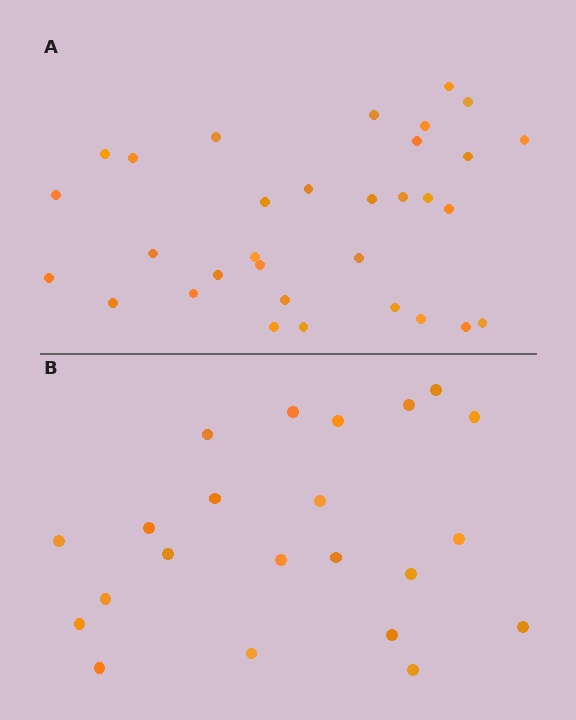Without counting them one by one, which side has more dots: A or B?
Region A (the top region) has more dots.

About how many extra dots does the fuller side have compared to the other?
Region A has roughly 10 or so more dots than region B.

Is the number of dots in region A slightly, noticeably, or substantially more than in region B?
Region A has substantially more. The ratio is roughly 1.5 to 1.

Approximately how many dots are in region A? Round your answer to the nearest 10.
About 30 dots. (The exact count is 32, which rounds to 30.)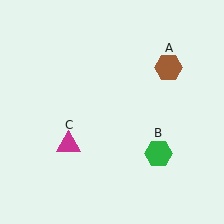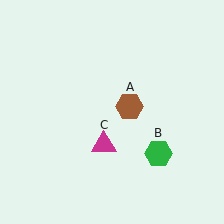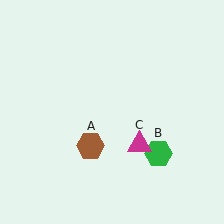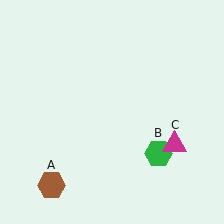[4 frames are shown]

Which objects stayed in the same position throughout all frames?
Green hexagon (object B) remained stationary.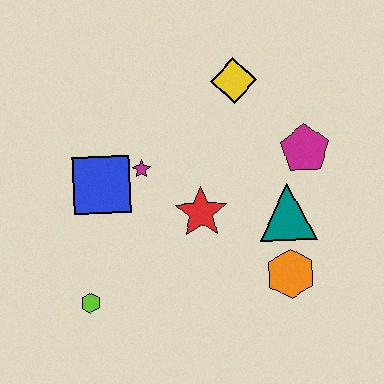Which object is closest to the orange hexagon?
The teal triangle is closest to the orange hexagon.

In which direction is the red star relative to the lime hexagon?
The red star is to the right of the lime hexagon.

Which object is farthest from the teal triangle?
The lime hexagon is farthest from the teal triangle.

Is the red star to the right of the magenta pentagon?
No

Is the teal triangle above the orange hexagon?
Yes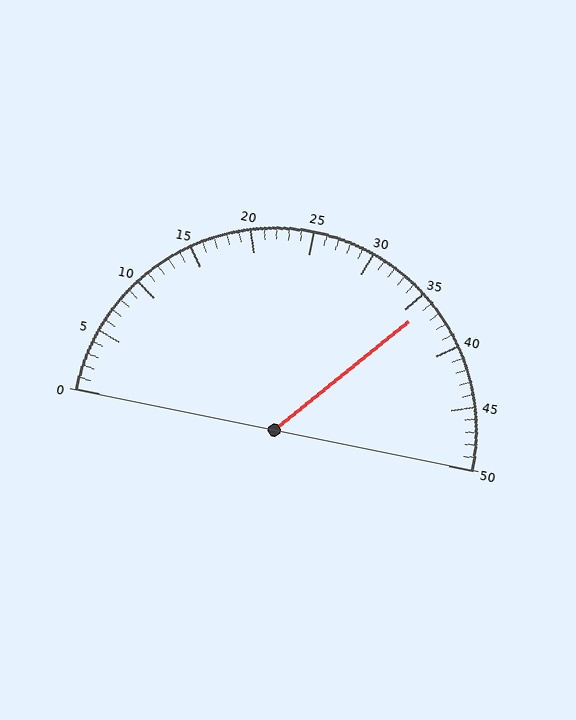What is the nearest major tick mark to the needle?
The nearest major tick mark is 35.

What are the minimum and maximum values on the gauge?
The gauge ranges from 0 to 50.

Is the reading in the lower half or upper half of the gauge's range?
The reading is in the upper half of the range (0 to 50).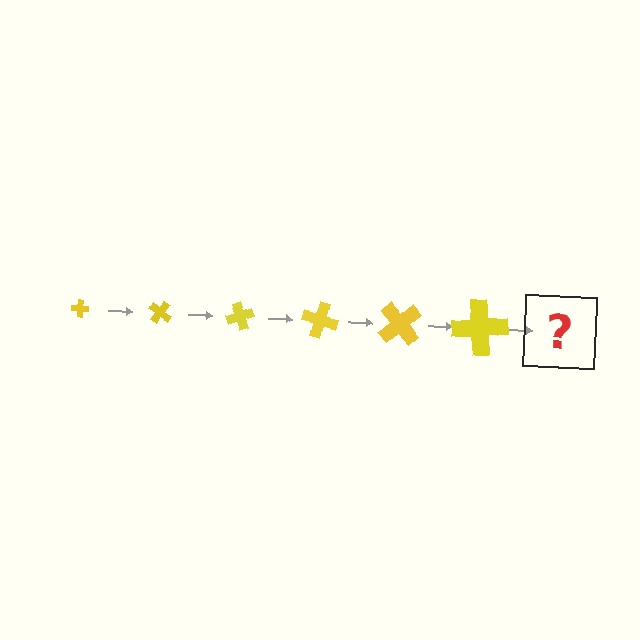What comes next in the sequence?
The next element should be a cross, larger than the previous one and rotated 210 degrees from the start.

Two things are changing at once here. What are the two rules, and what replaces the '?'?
The two rules are that the cross grows larger each step and it rotates 35 degrees each step. The '?' should be a cross, larger than the previous one and rotated 210 degrees from the start.